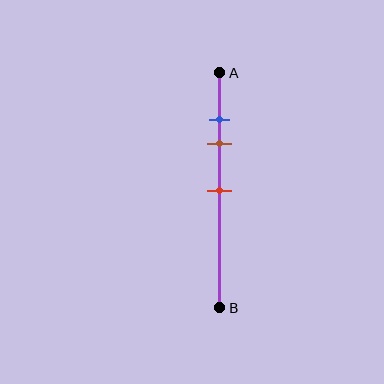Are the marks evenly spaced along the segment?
No, the marks are not evenly spaced.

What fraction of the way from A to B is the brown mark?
The brown mark is approximately 30% (0.3) of the way from A to B.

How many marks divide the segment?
There are 3 marks dividing the segment.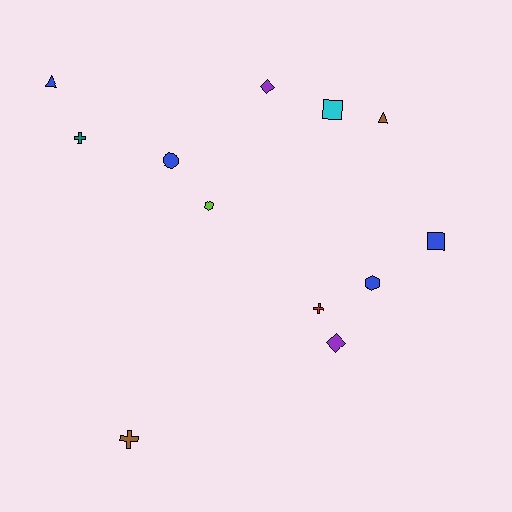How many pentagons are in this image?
There are no pentagons.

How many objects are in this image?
There are 12 objects.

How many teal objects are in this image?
There is 1 teal object.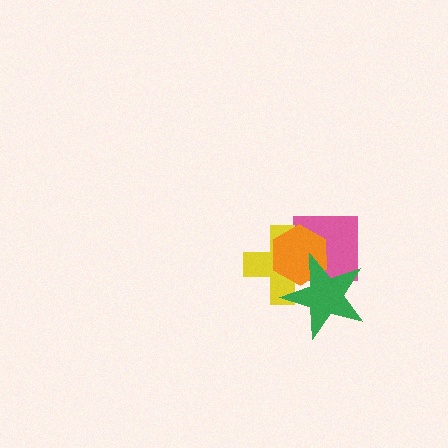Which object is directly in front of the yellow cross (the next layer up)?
The orange hexagon is directly in front of the yellow cross.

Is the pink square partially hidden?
Yes, it is partially covered by another shape.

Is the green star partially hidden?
No, no other shape covers it.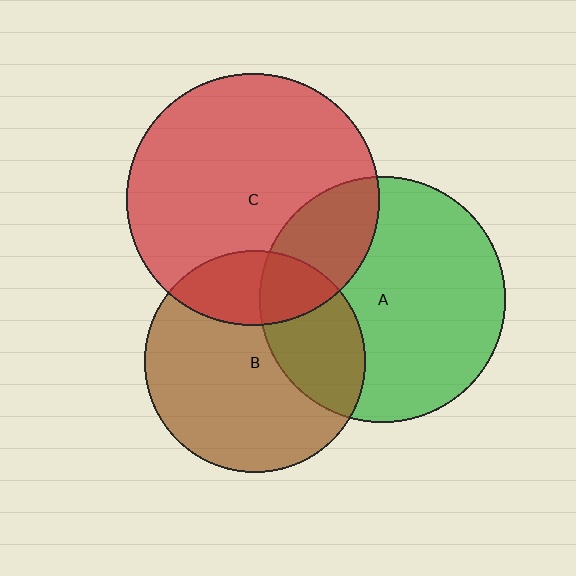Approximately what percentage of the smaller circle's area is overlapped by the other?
Approximately 25%.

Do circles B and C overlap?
Yes.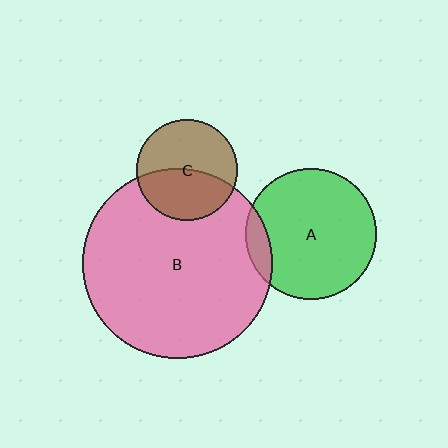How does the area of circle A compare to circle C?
Approximately 1.7 times.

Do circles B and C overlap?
Yes.